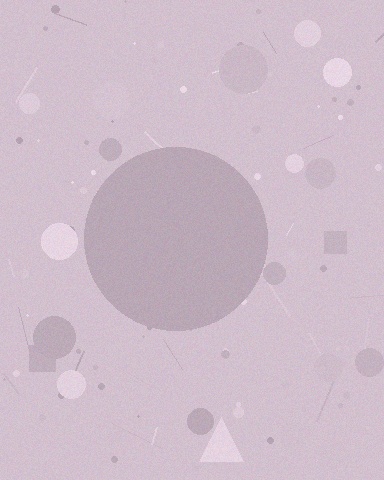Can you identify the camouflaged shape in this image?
The camouflaged shape is a circle.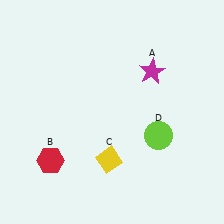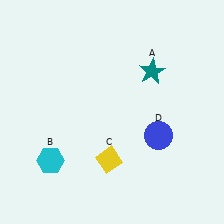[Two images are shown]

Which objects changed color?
A changed from magenta to teal. B changed from red to cyan. D changed from lime to blue.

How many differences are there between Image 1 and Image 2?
There are 3 differences between the two images.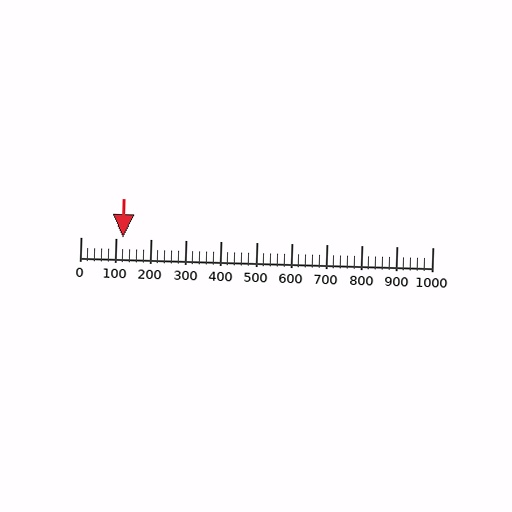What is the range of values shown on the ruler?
The ruler shows values from 0 to 1000.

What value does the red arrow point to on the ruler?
The red arrow points to approximately 120.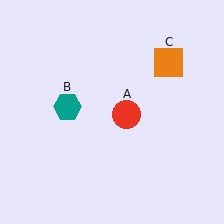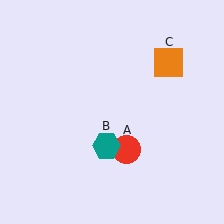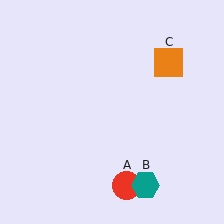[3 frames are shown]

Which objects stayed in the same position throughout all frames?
Orange square (object C) remained stationary.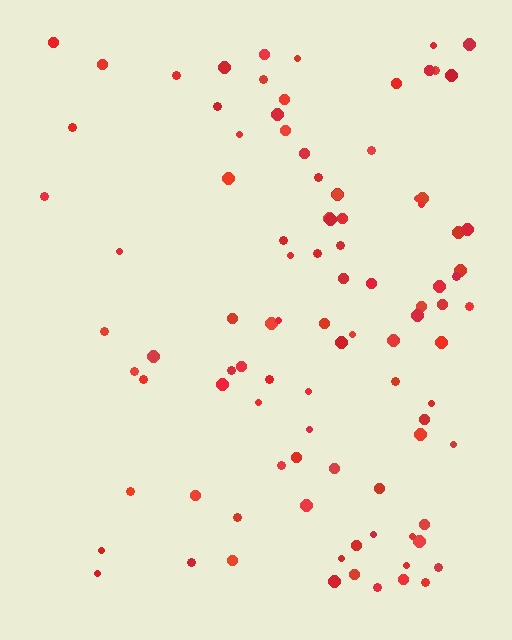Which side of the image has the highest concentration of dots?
The right.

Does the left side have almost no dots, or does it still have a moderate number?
Still a moderate number, just noticeably fewer than the right.